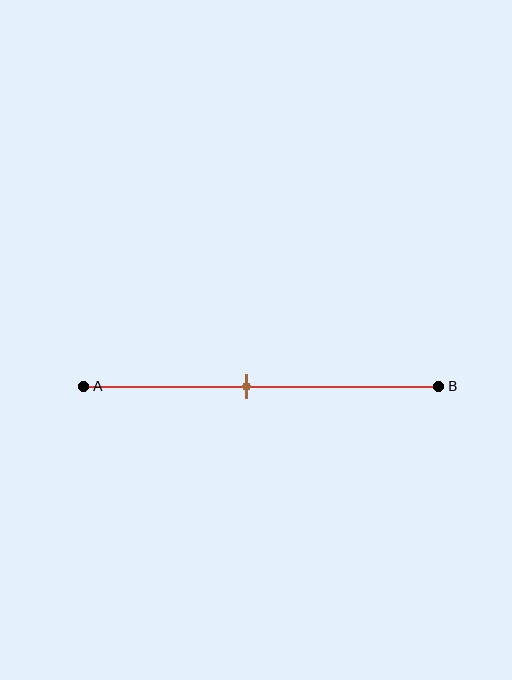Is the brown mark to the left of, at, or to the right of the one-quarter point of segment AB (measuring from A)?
The brown mark is to the right of the one-quarter point of segment AB.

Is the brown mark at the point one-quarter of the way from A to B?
No, the mark is at about 45% from A, not at the 25% one-quarter point.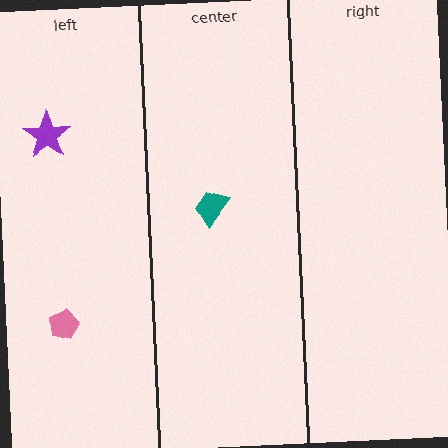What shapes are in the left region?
The purple star, the pink pentagon.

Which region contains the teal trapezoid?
The center region.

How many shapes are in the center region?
1.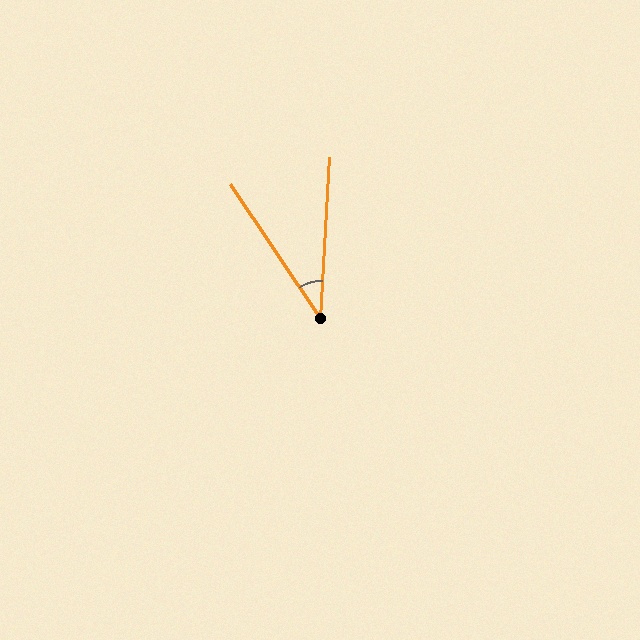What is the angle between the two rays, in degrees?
Approximately 37 degrees.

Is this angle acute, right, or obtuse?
It is acute.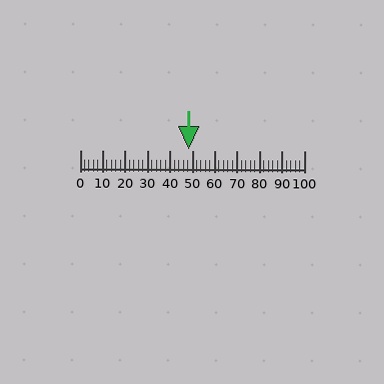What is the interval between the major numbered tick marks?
The major tick marks are spaced 10 units apart.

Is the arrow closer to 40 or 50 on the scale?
The arrow is closer to 50.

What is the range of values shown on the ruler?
The ruler shows values from 0 to 100.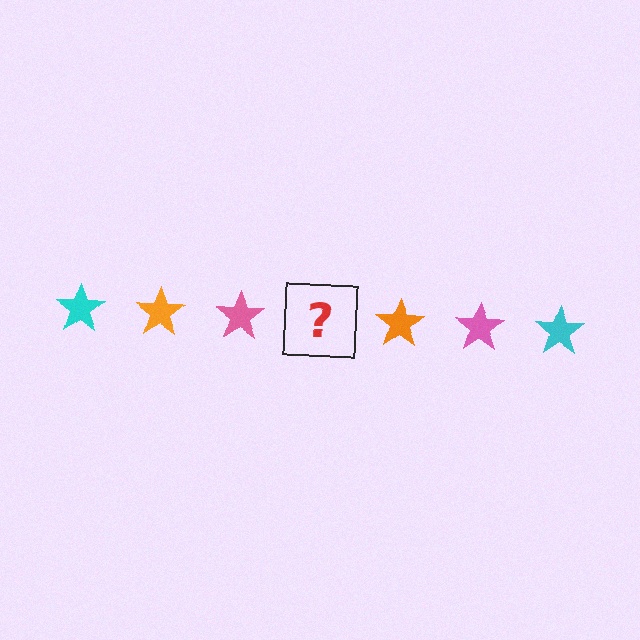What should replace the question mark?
The question mark should be replaced with a cyan star.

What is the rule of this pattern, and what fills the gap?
The rule is that the pattern cycles through cyan, orange, pink stars. The gap should be filled with a cyan star.